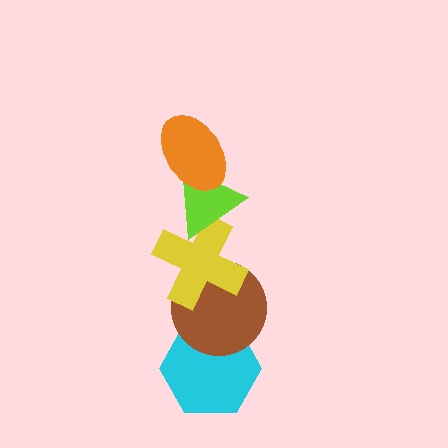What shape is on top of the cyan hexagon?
The brown circle is on top of the cyan hexagon.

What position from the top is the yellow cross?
The yellow cross is 3rd from the top.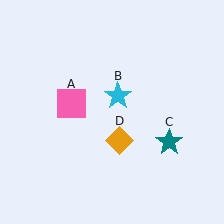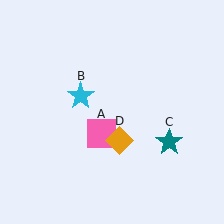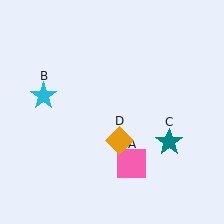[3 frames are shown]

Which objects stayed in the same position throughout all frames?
Teal star (object C) and orange diamond (object D) remained stationary.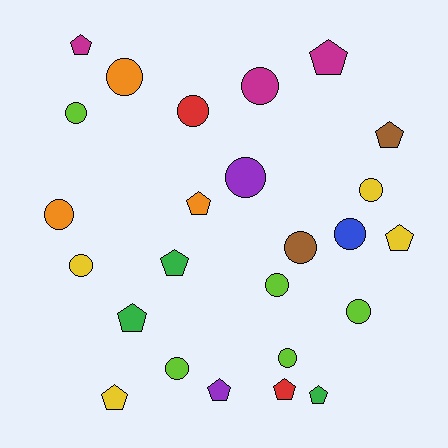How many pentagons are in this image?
There are 11 pentagons.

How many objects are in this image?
There are 25 objects.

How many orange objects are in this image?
There are 3 orange objects.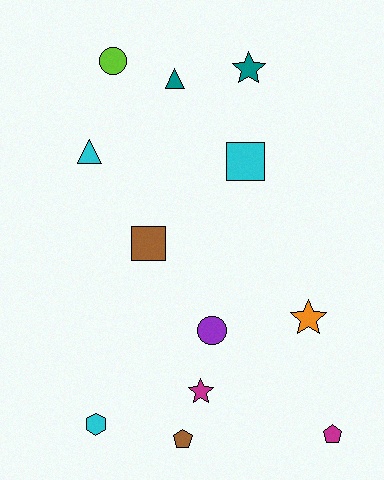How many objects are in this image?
There are 12 objects.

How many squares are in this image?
There are 2 squares.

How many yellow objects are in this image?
There are no yellow objects.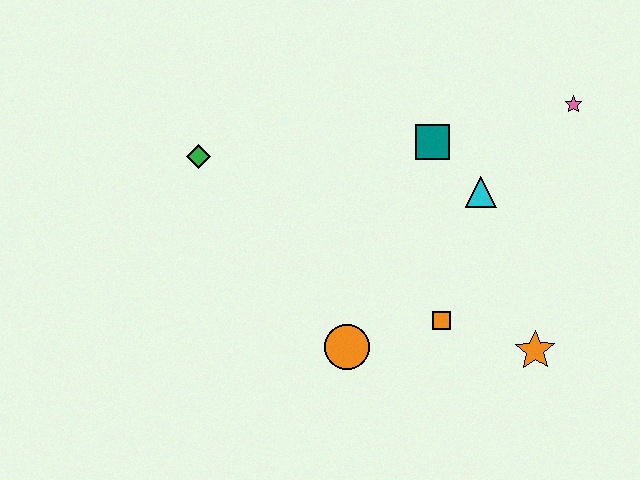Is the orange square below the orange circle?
No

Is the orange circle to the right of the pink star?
No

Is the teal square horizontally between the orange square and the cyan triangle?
No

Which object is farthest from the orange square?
The green diamond is farthest from the orange square.